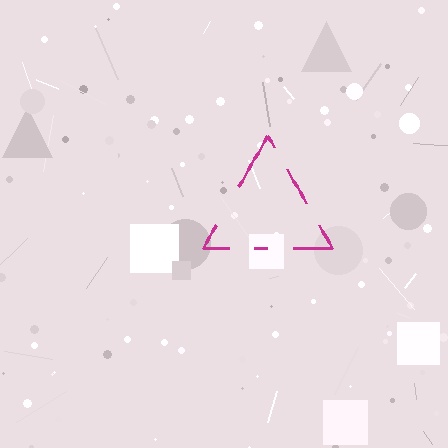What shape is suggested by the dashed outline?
The dashed outline suggests a triangle.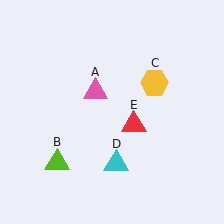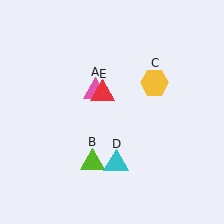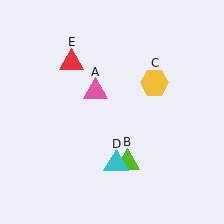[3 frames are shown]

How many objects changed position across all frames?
2 objects changed position: lime triangle (object B), red triangle (object E).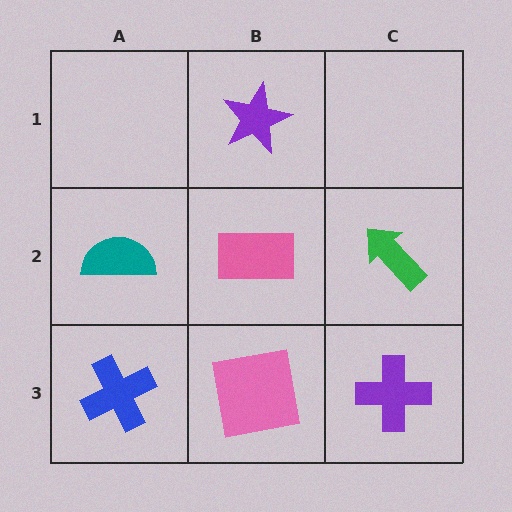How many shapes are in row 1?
1 shape.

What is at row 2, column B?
A pink rectangle.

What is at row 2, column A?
A teal semicircle.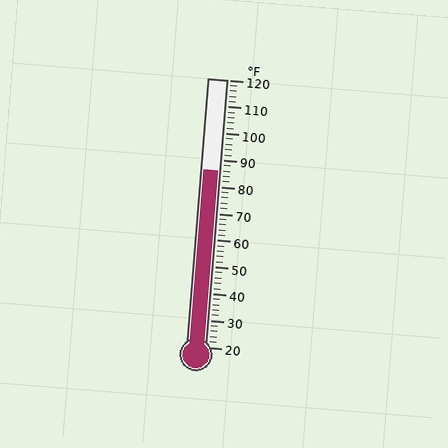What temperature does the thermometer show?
The thermometer shows approximately 86°F.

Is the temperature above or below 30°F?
The temperature is above 30°F.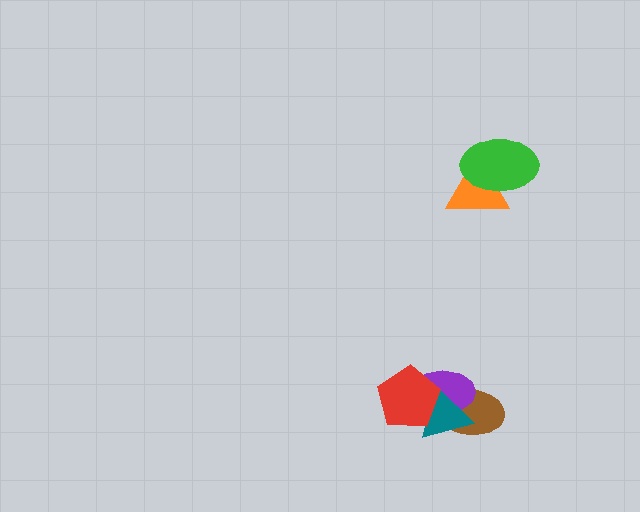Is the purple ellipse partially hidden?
Yes, it is partially covered by another shape.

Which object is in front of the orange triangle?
The green ellipse is in front of the orange triangle.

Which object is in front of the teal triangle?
The red pentagon is in front of the teal triangle.